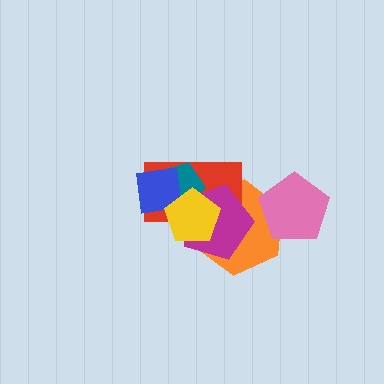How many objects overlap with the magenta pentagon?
4 objects overlap with the magenta pentagon.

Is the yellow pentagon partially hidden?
No, no other shape covers it.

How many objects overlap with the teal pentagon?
4 objects overlap with the teal pentagon.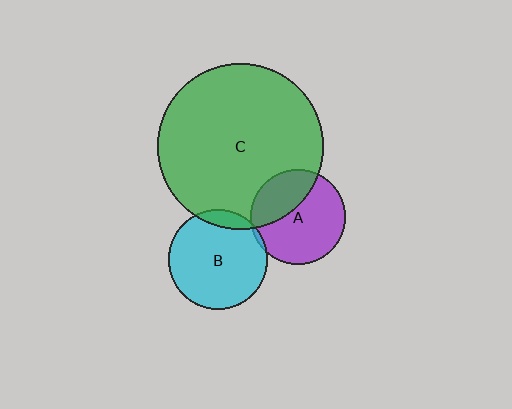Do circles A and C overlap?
Yes.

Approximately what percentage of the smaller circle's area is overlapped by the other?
Approximately 35%.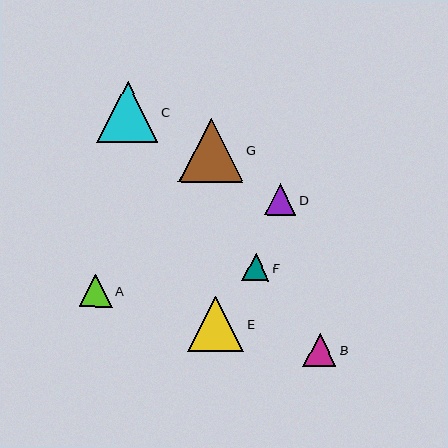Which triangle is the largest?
Triangle G is the largest with a size of approximately 65 pixels.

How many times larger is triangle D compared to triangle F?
Triangle D is approximately 1.2 times the size of triangle F.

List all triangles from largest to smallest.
From largest to smallest: G, C, E, B, A, D, F.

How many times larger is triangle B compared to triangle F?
Triangle B is approximately 1.2 times the size of triangle F.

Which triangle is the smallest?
Triangle F is the smallest with a size of approximately 27 pixels.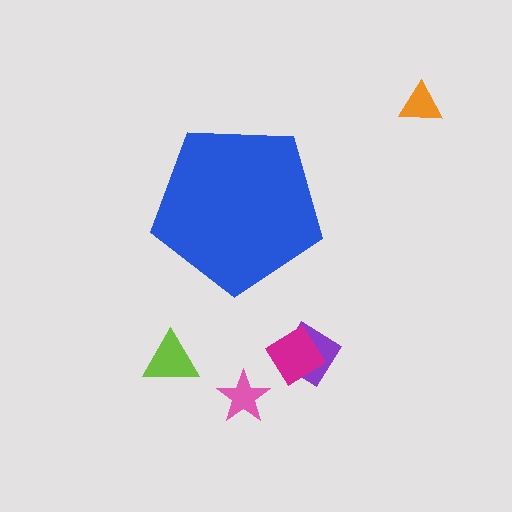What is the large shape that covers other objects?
A blue pentagon.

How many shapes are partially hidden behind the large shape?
0 shapes are partially hidden.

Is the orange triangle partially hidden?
No, the orange triangle is fully visible.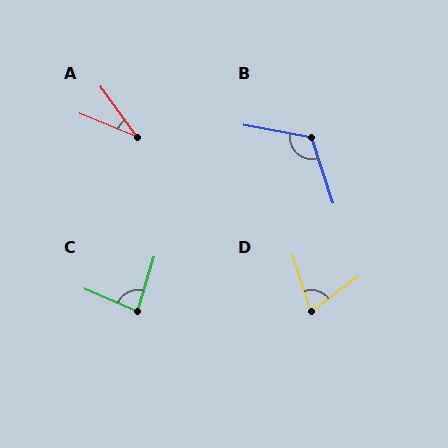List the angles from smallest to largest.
A (32°), D (71°), C (84°), B (119°).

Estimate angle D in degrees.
Approximately 71 degrees.